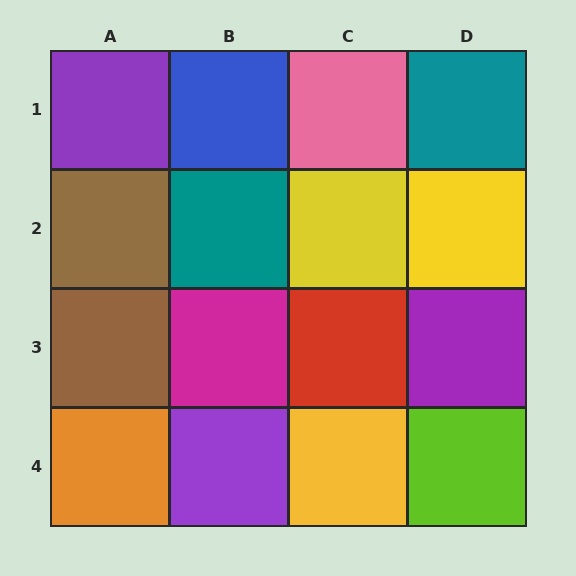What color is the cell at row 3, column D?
Purple.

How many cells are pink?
1 cell is pink.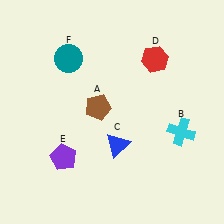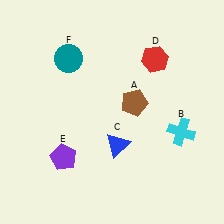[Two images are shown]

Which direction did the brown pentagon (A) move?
The brown pentagon (A) moved right.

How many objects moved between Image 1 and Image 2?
1 object moved between the two images.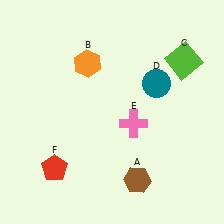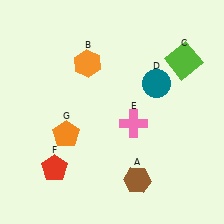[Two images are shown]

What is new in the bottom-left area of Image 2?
An orange pentagon (G) was added in the bottom-left area of Image 2.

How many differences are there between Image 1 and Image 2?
There is 1 difference between the two images.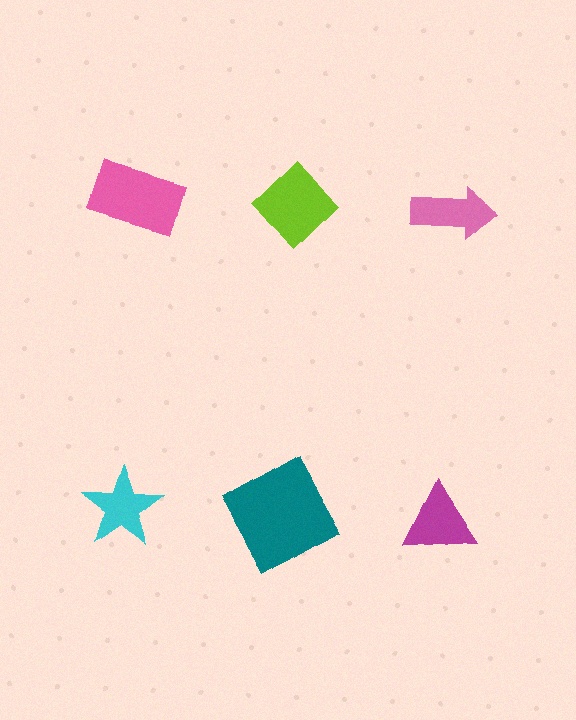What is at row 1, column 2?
A lime diamond.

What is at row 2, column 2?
A teal square.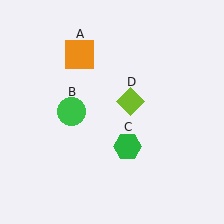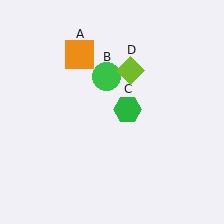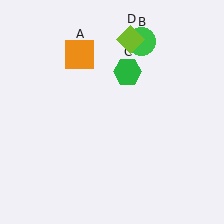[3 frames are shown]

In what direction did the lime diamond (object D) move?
The lime diamond (object D) moved up.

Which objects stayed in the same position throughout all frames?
Orange square (object A) remained stationary.